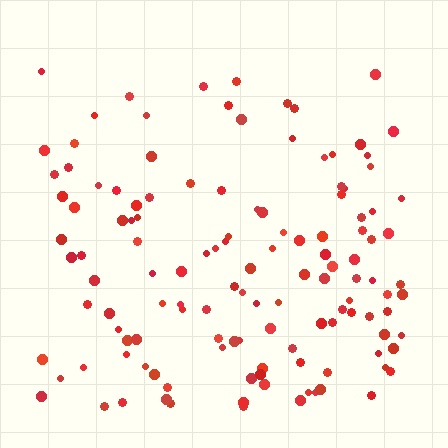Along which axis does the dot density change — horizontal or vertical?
Vertical.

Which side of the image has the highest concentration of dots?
The bottom.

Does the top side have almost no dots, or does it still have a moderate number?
Still a moderate number, just noticeably fewer than the bottom.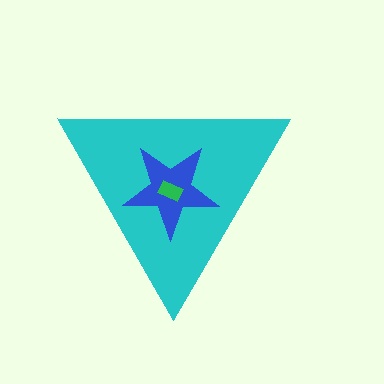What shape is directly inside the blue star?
The green rectangle.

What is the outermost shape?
The cyan triangle.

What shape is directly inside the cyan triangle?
The blue star.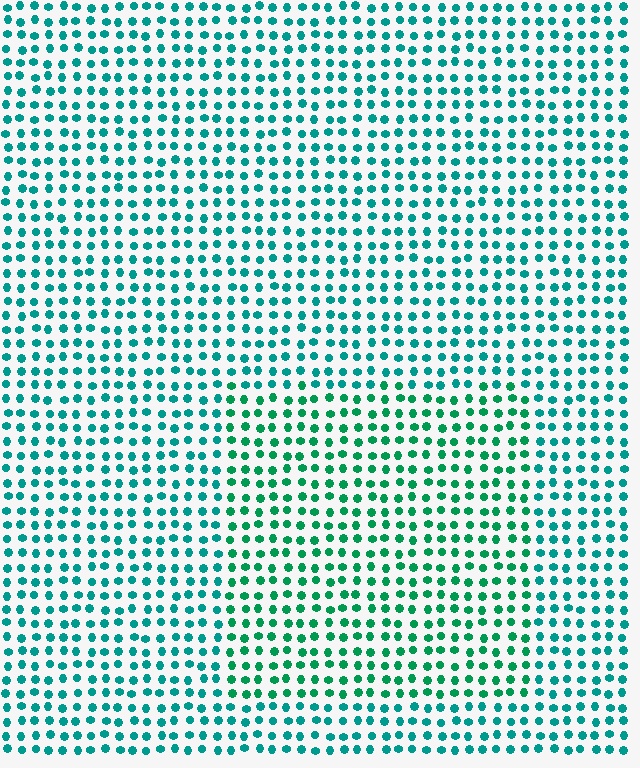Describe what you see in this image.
The image is filled with small teal elements in a uniform arrangement. A rectangle-shaped region is visible where the elements are tinted to a slightly different hue, forming a subtle color boundary.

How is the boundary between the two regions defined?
The boundary is defined purely by a slight shift in hue (about 24 degrees). Spacing, size, and orientation are identical on both sides.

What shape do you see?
I see a rectangle.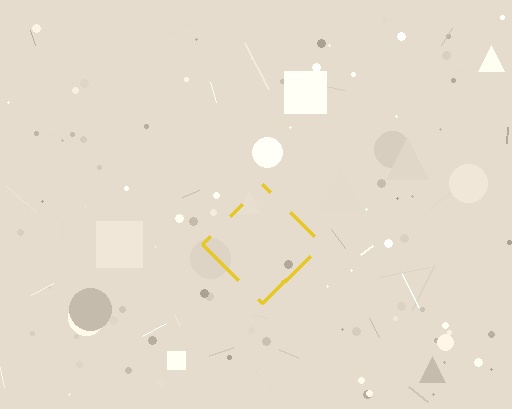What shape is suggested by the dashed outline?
The dashed outline suggests a diamond.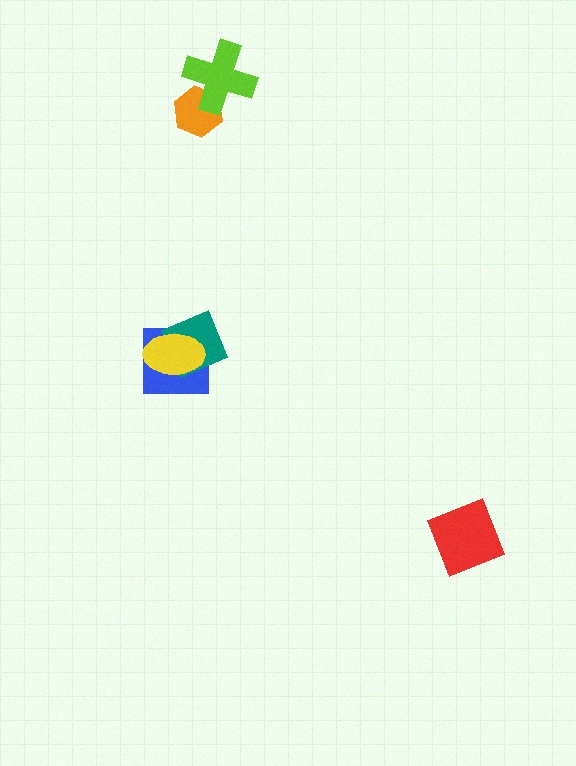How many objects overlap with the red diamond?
0 objects overlap with the red diamond.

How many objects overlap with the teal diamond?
2 objects overlap with the teal diamond.